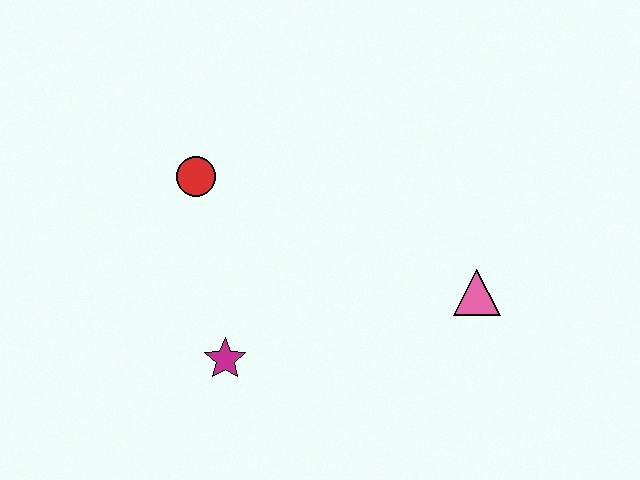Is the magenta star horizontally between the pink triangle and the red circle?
Yes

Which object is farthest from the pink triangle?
The red circle is farthest from the pink triangle.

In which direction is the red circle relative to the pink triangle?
The red circle is to the left of the pink triangle.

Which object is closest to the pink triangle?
The magenta star is closest to the pink triangle.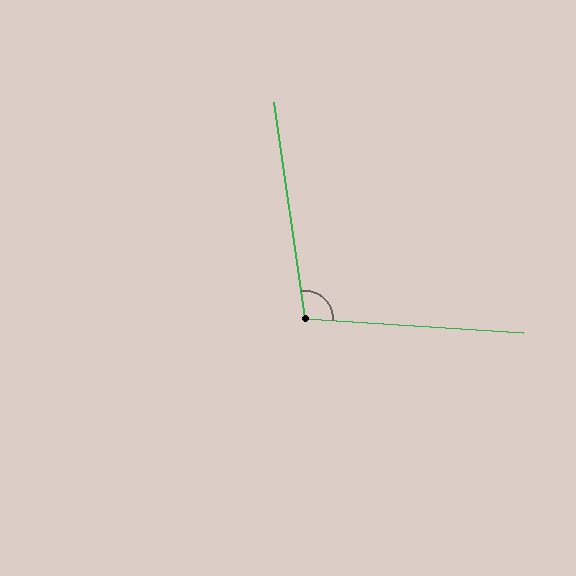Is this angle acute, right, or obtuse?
It is obtuse.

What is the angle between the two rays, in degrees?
Approximately 102 degrees.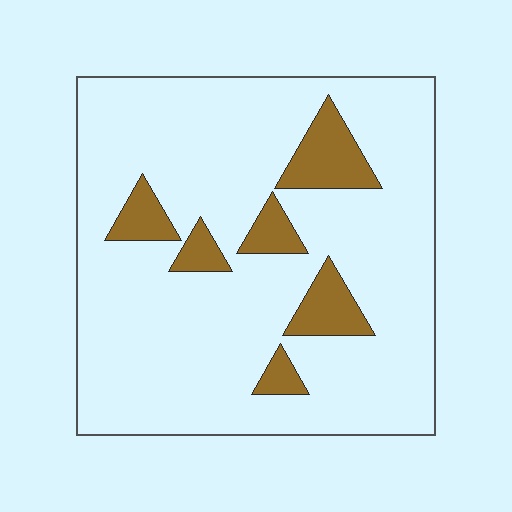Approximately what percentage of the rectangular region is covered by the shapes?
Approximately 15%.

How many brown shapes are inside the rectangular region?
6.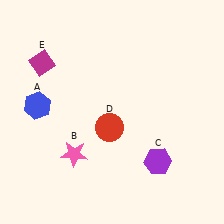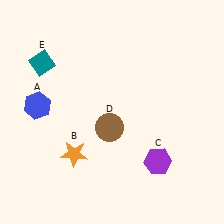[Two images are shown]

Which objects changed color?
B changed from pink to orange. D changed from red to brown. E changed from magenta to teal.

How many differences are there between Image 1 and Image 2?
There are 3 differences between the two images.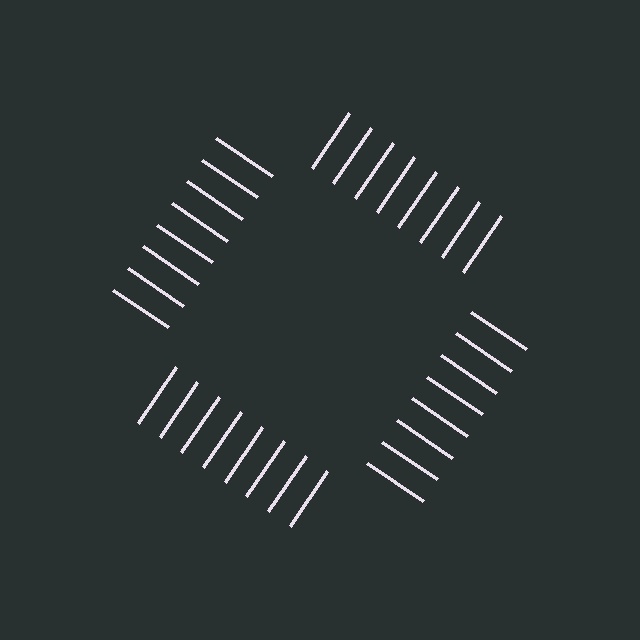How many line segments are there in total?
32 — 8 along each of the 4 edges.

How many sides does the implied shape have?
4 sides — the line-ends trace a square.